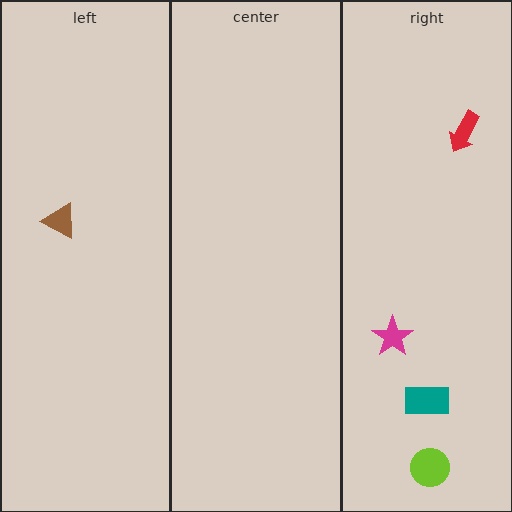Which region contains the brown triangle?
The left region.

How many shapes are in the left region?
1.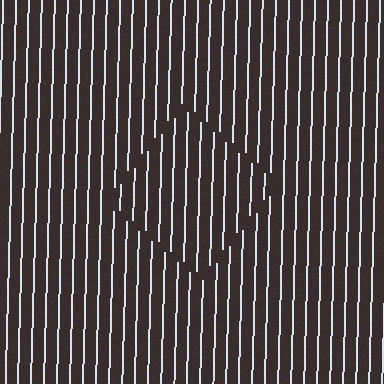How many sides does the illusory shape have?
4 sides — the line-ends trace a square.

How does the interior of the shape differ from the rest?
The interior of the shape contains the same grating, shifted by half a period — the contour is defined by the phase discontinuity where line-ends from the inner and outer gratings abut.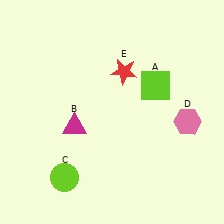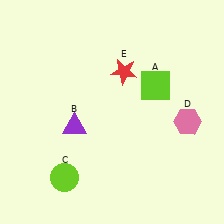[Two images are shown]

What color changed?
The triangle (B) changed from magenta in Image 1 to purple in Image 2.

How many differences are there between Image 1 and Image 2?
There is 1 difference between the two images.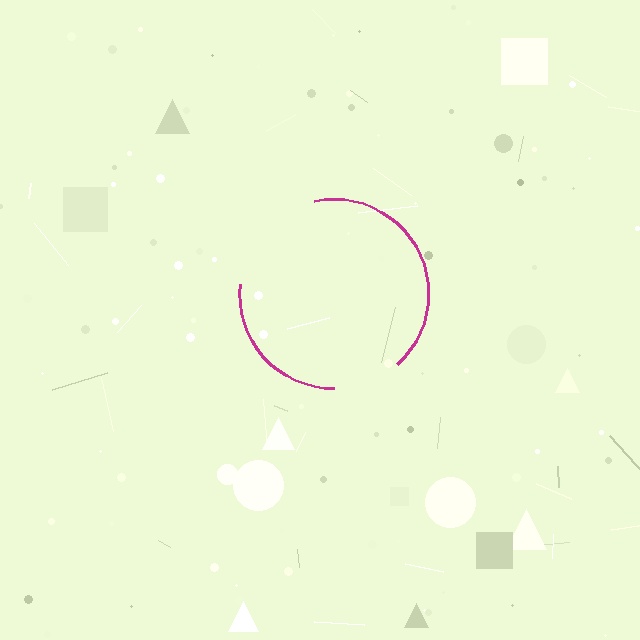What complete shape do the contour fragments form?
The contour fragments form a circle.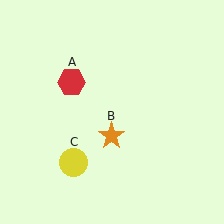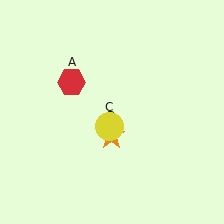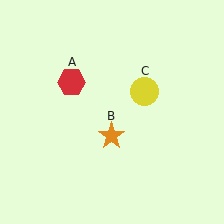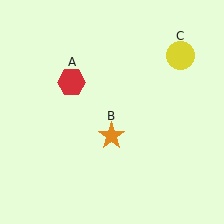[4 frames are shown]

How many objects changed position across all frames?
1 object changed position: yellow circle (object C).